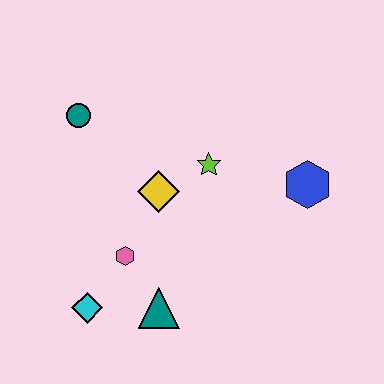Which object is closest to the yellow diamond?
The lime star is closest to the yellow diamond.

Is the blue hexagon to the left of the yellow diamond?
No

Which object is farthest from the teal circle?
The blue hexagon is farthest from the teal circle.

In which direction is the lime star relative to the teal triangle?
The lime star is above the teal triangle.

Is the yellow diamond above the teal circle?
No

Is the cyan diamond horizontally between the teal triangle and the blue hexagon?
No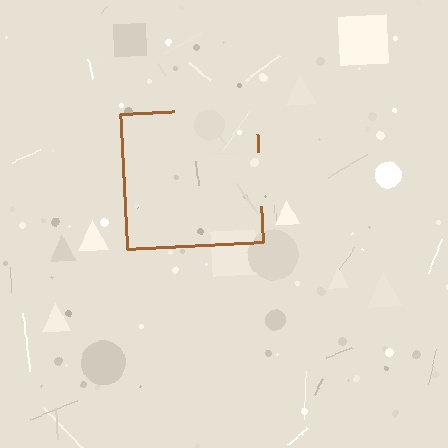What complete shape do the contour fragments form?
The contour fragments form a square.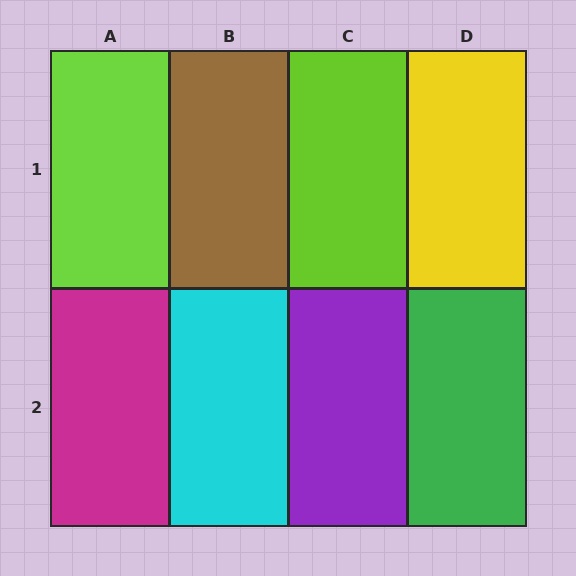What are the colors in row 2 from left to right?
Magenta, cyan, purple, green.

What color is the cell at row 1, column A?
Lime.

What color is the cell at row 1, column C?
Lime.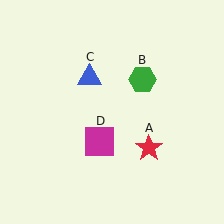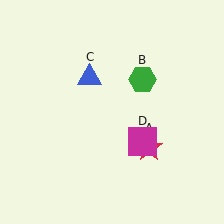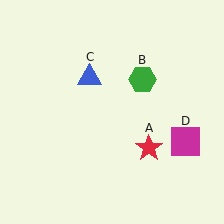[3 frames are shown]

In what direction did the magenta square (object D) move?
The magenta square (object D) moved right.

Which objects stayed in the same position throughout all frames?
Red star (object A) and green hexagon (object B) and blue triangle (object C) remained stationary.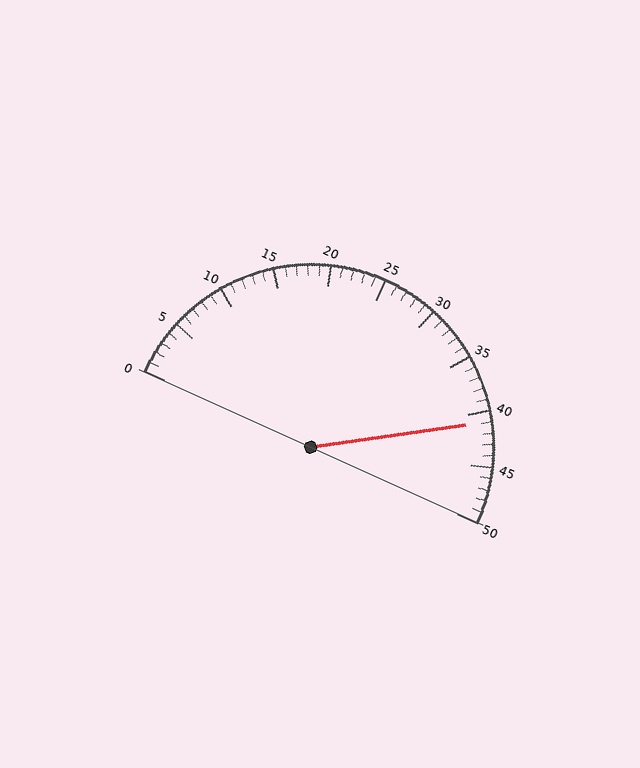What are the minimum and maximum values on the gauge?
The gauge ranges from 0 to 50.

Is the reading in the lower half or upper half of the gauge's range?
The reading is in the upper half of the range (0 to 50).